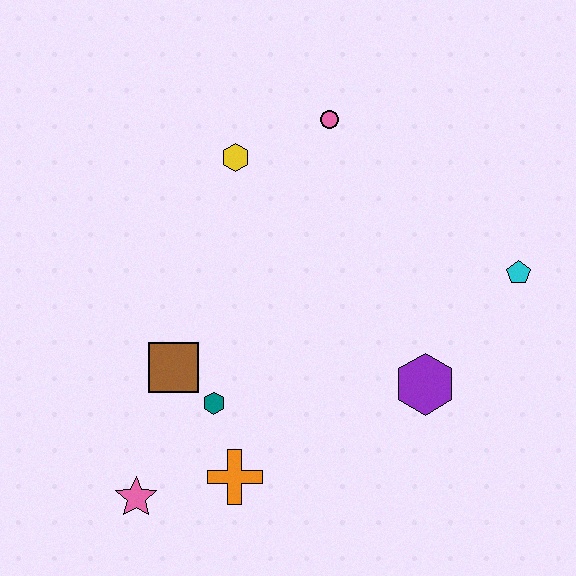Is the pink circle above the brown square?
Yes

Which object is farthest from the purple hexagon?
The pink star is farthest from the purple hexagon.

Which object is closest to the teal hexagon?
The brown square is closest to the teal hexagon.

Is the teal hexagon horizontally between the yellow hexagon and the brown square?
Yes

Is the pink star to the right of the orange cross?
No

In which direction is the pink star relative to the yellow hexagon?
The pink star is below the yellow hexagon.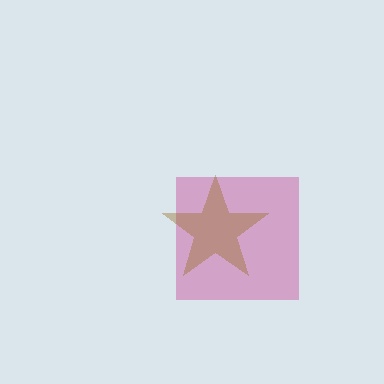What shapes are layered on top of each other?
The layered shapes are: a magenta square, a brown star.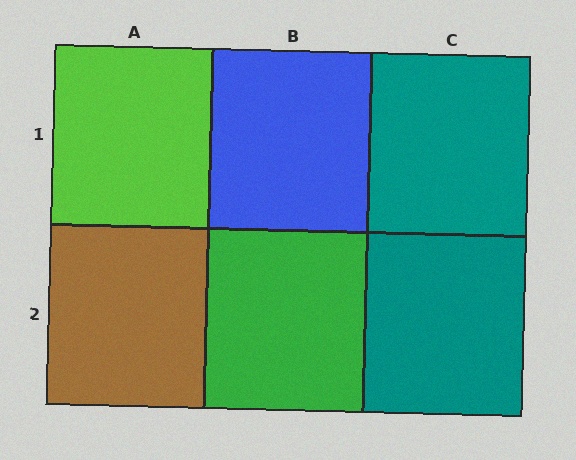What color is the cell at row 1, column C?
Teal.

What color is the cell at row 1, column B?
Blue.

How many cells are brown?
1 cell is brown.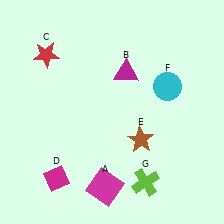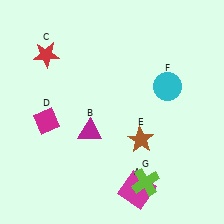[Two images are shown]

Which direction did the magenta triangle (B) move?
The magenta triangle (B) moved down.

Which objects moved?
The objects that moved are: the magenta square (A), the magenta triangle (B), the magenta diamond (D).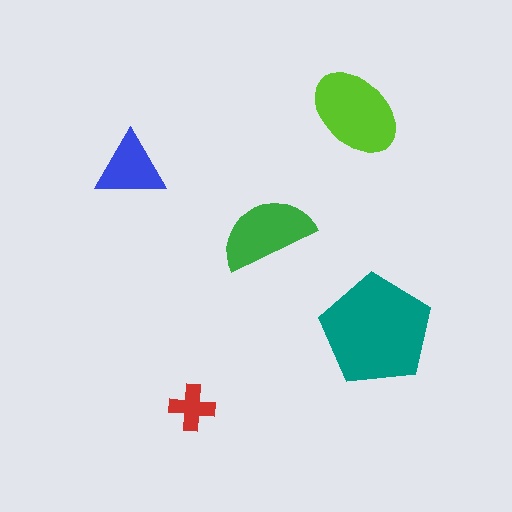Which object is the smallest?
The red cross.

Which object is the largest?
The teal pentagon.